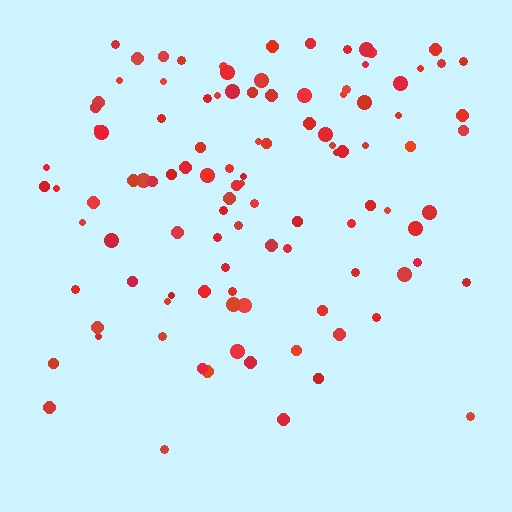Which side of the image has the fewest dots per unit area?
The bottom.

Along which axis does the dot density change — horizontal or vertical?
Vertical.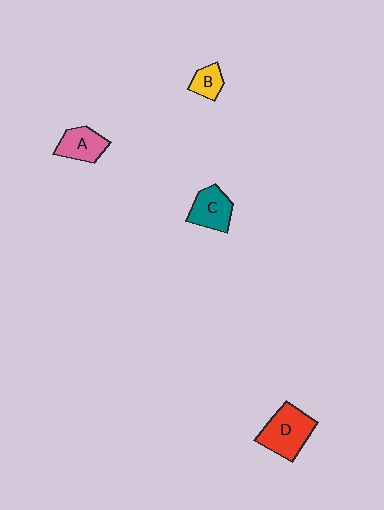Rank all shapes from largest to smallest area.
From largest to smallest: D (red), C (teal), A (pink), B (yellow).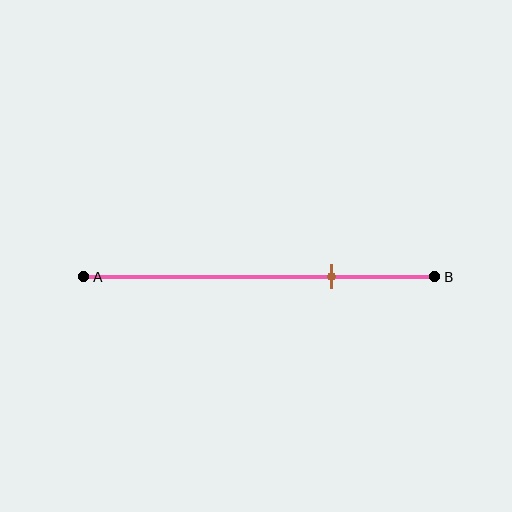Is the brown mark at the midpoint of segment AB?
No, the mark is at about 70% from A, not at the 50% midpoint.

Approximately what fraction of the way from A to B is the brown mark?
The brown mark is approximately 70% of the way from A to B.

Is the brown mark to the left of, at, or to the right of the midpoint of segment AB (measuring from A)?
The brown mark is to the right of the midpoint of segment AB.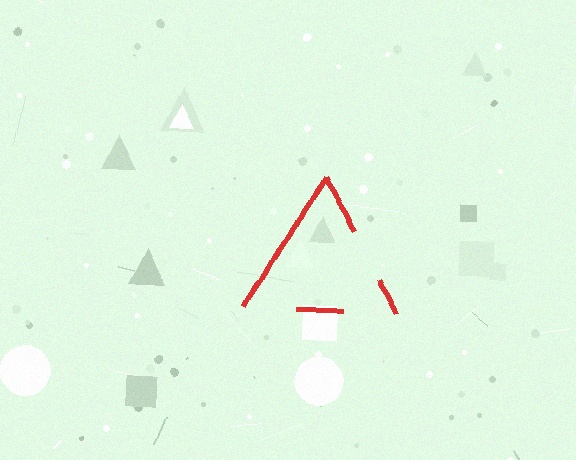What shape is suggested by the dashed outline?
The dashed outline suggests a triangle.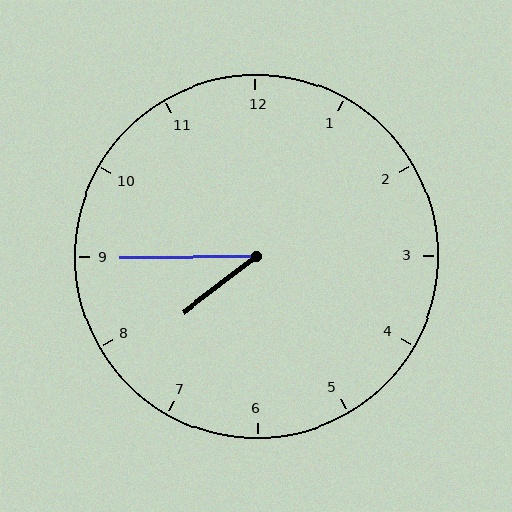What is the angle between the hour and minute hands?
Approximately 38 degrees.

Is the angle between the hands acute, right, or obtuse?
It is acute.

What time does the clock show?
7:45.